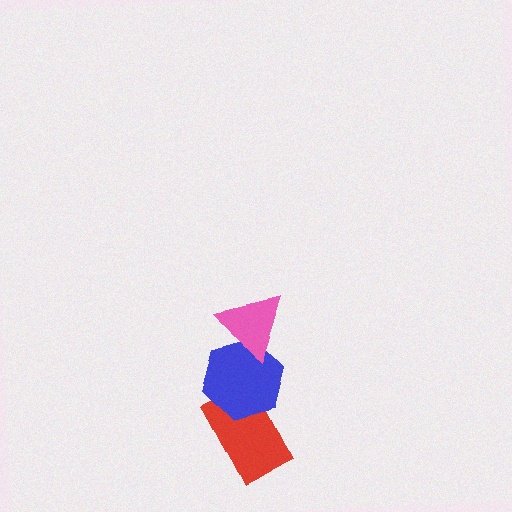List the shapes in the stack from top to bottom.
From top to bottom: the pink triangle, the blue hexagon, the red rectangle.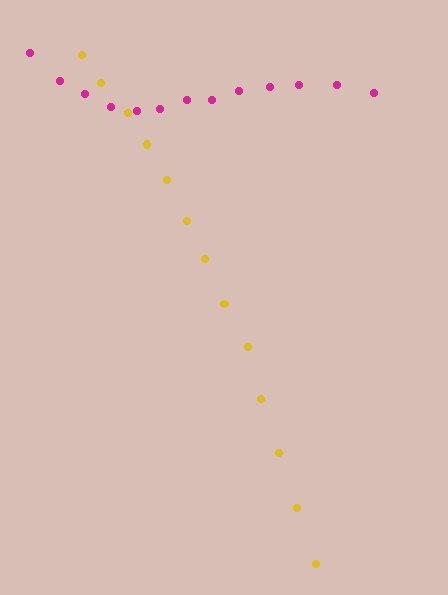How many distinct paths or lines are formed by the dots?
There are 2 distinct paths.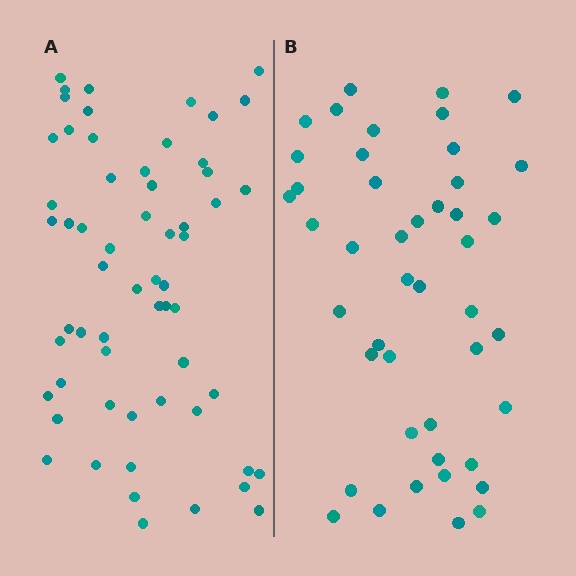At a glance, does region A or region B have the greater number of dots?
Region A (the left region) has more dots.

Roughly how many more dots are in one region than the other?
Region A has approximately 15 more dots than region B.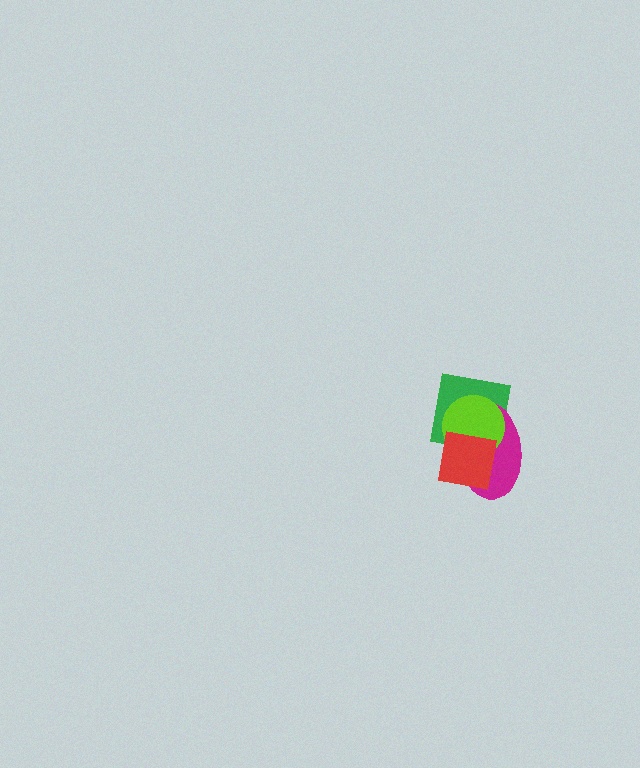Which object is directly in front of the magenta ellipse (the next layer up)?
The lime circle is directly in front of the magenta ellipse.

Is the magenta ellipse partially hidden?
Yes, it is partially covered by another shape.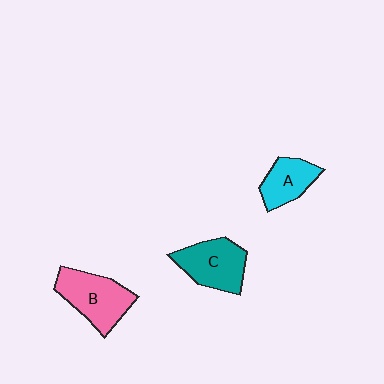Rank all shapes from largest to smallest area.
From largest to smallest: B (pink), C (teal), A (cyan).